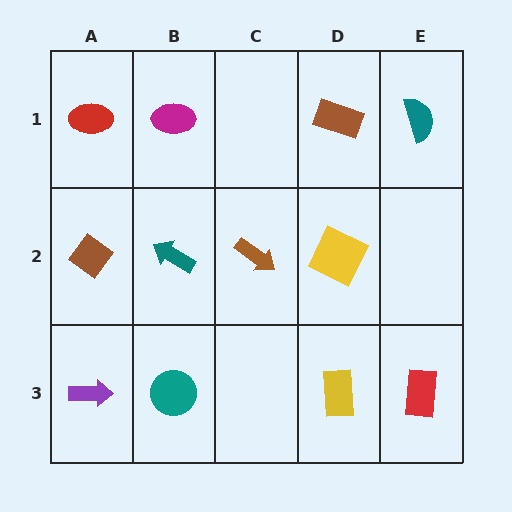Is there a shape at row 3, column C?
No, that cell is empty.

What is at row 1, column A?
A red ellipse.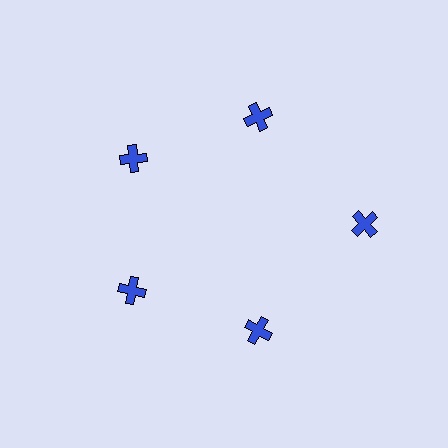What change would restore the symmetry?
The symmetry would be restored by moving it inward, back onto the ring so that all 5 crosses sit at equal angles and equal distance from the center.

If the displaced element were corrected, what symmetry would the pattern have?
It would have 5-fold rotational symmetry — the pattern would map onto itself every 72 degrees.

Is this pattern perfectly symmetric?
No. The 5 blue crosses are arranged in a ring, but one element near the 3 o'clock position is pushed outward from the center, breaking the 5-fold rotational symmetry.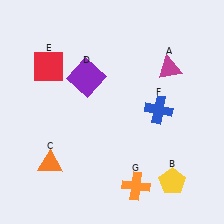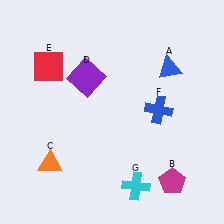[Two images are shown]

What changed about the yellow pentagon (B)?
In Image 1, B is yellow. In Image 2, it changed to magenta.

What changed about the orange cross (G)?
In Image 1, G is orange. In Image 2, it changed to cyan.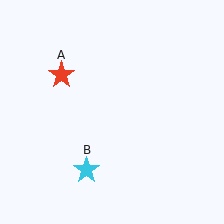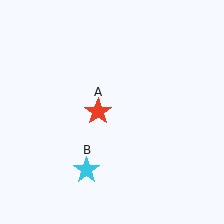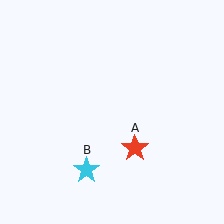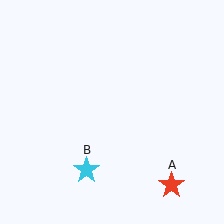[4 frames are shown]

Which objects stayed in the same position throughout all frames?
Cyan star (object B) remained stationary.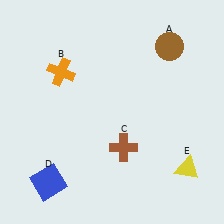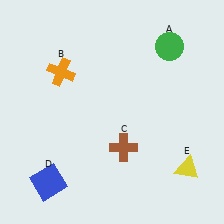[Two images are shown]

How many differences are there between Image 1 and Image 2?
There is 1 difference between the two images.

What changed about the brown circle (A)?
In Image 1, A is brown. In Image 2, it changed to green.